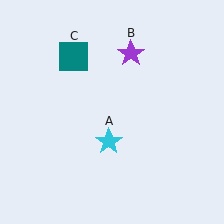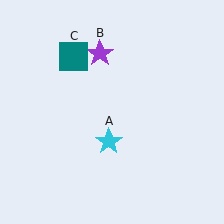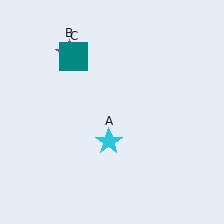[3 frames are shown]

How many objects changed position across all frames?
1 object changed position: purple star (object B).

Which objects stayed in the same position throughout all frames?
Cyan star (object A) and teal square (object C) remained stationary.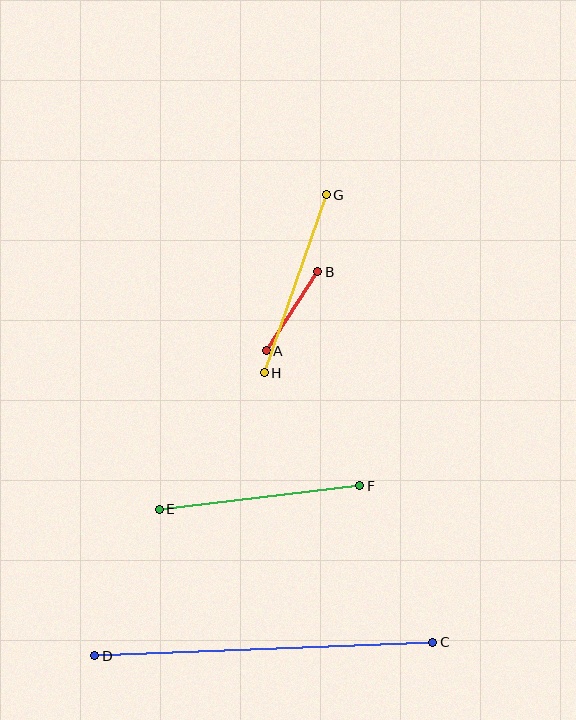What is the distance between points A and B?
The distance is approximately 94 pixels.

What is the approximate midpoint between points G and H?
The midpoint is at approximately (295, 284) pixels.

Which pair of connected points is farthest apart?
Points C and D are farthest apart.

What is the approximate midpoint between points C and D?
The midpoint is at approximately (264, 649) pixels.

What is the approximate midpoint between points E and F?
The midpoint is at approximately (259, 498) pixels.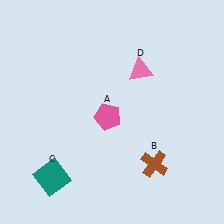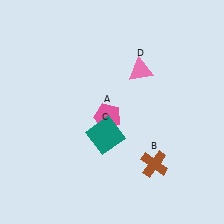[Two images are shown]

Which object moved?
The teal square (C) moved right.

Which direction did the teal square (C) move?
The teal square (C) moved right.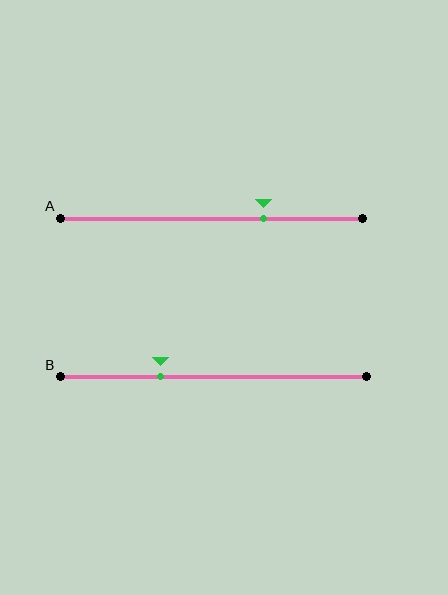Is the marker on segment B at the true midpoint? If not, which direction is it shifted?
No, the marker on segment B is shifted to the left by about 17% of the segment length.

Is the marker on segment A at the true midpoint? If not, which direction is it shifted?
No, the marker on segment A is shifted to the right by about 17% of the segment length.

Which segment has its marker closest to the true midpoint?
Segment B has its marker closest to the true midpoint.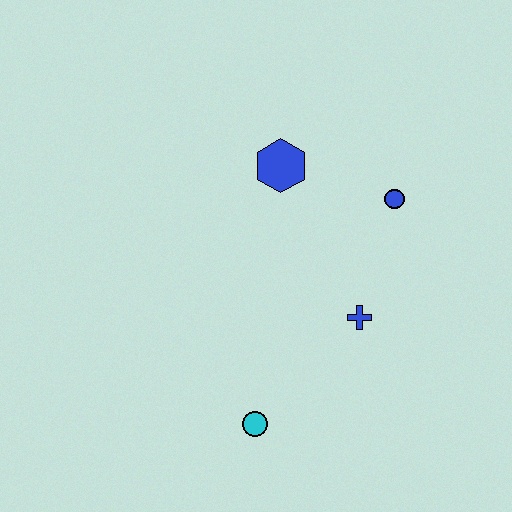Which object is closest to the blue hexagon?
The blue circle is closest to the blue hexagon.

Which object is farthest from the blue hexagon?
The cyan circle is farthest from the blue hexagon.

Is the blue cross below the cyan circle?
No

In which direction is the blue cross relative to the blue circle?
The blue cross is below the blue circle.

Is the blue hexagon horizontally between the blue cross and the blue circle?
No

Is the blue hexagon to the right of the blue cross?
No